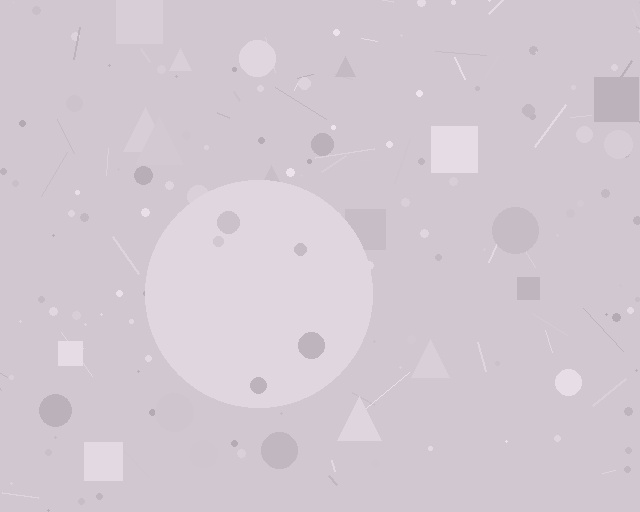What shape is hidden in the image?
A circle is hidden in the image.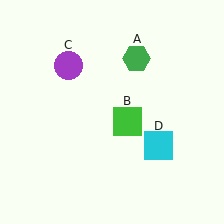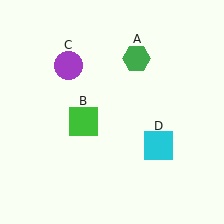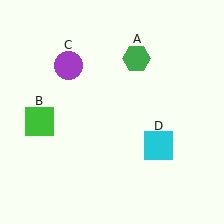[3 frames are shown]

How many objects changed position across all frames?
1 object changed position: green square (object B).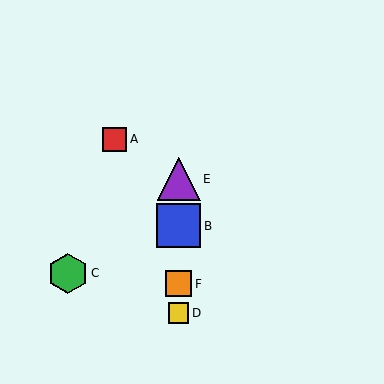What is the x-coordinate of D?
Object D is at x≈179.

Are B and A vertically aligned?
No, B is at x≈179 and A is at x≈115.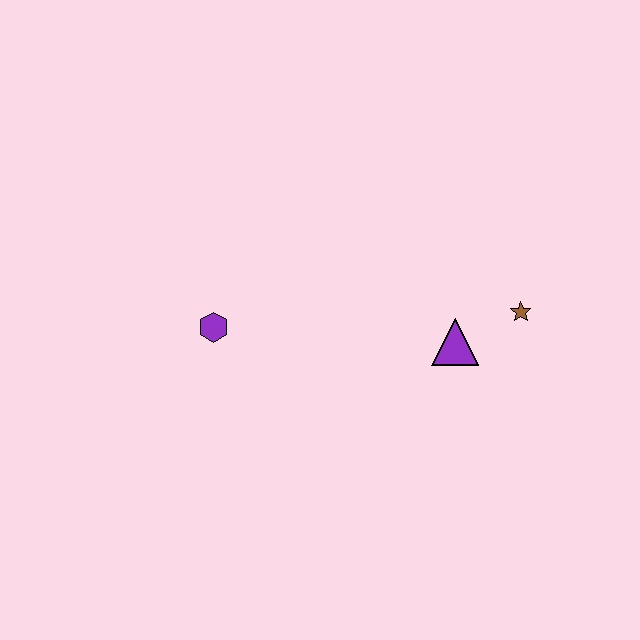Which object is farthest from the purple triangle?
The purple hexagon is farthest from the purple triangle.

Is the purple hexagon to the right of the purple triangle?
No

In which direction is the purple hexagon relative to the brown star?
The purple hexagon is to the left of the brown star.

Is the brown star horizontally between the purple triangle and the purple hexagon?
No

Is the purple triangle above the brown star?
No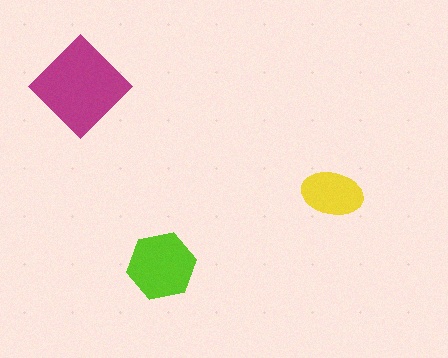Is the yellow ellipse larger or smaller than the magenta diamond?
Smaller.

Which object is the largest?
The magenta diamond.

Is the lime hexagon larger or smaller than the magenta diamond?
Smaller.